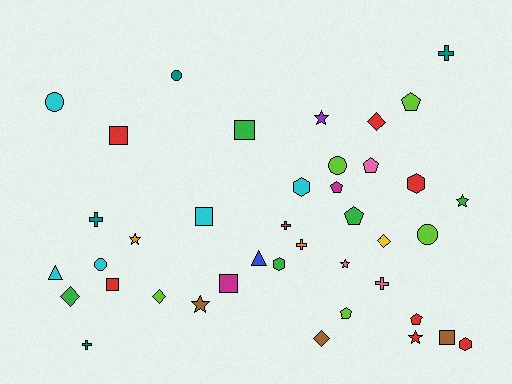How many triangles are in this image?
There are 2 triangles.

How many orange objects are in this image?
There are 2 orange objects.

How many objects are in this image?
There are 40 objects.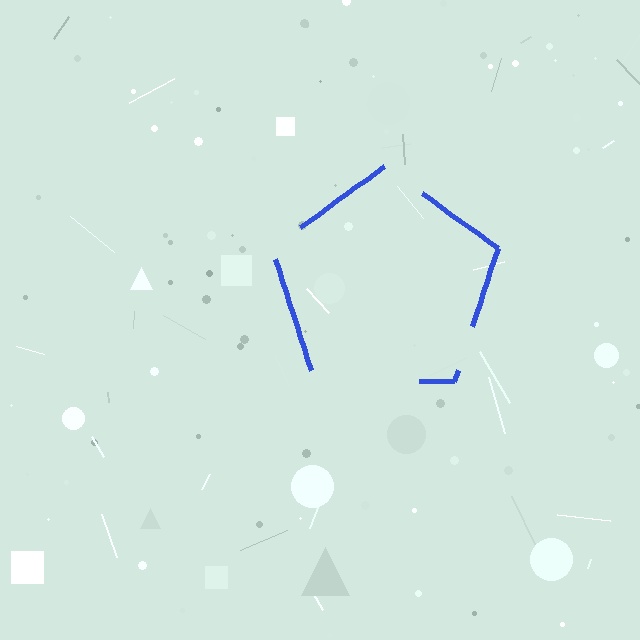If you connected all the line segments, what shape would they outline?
They would outline a pentagon.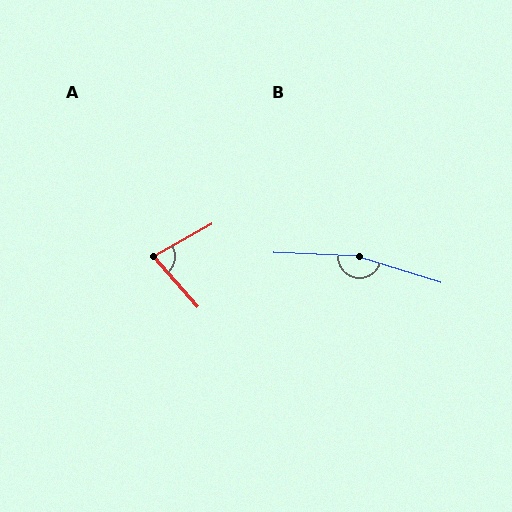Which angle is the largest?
B, at approximately 165 degrees.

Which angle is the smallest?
A, at approximately 77 degrees.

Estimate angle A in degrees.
Approximately 77 degrees.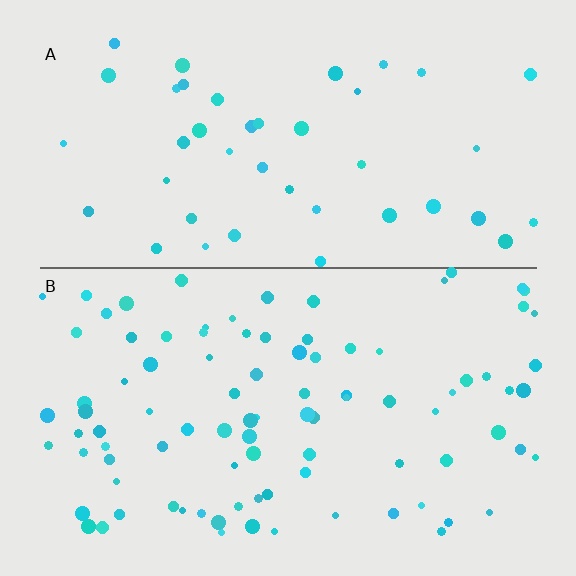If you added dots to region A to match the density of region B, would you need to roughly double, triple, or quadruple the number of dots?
Approximately double.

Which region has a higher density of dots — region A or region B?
B (the bottom).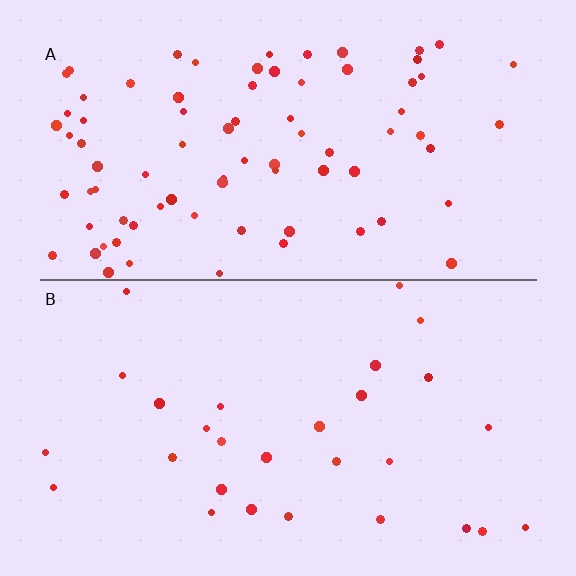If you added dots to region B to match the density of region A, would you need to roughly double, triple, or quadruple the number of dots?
Approximately triple.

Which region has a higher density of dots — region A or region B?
A (the top).